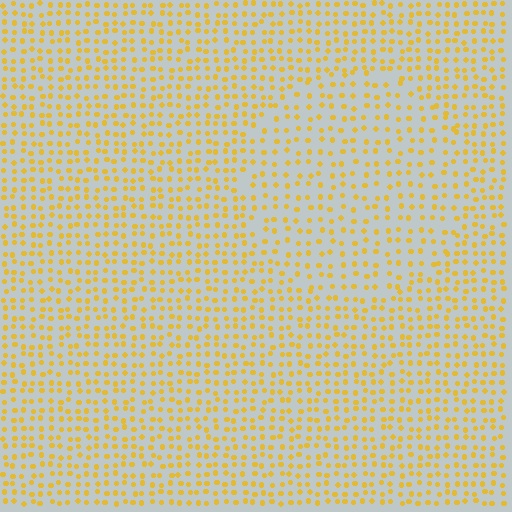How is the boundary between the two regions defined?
The boundary is defined by a change in element density (approximately 1.5x ratio). All elements are the same color, size, and shape.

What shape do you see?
I see a circle.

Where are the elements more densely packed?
The elements are more densely packed outside the circle boundary.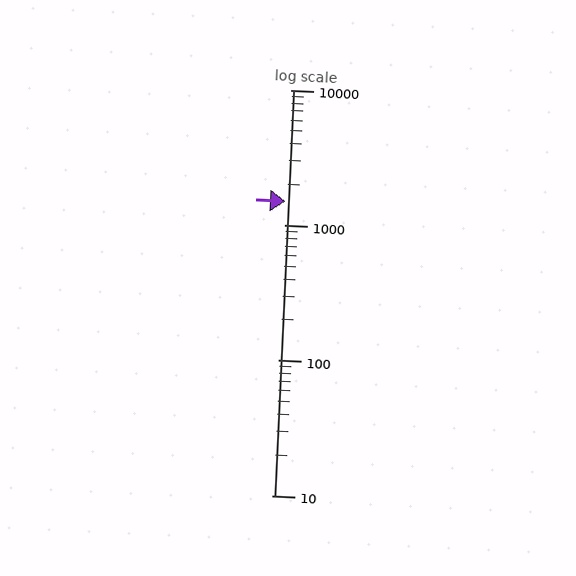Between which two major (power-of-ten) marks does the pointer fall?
The pointer is between 1000 and 10000.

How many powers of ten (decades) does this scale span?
The scale spans 3 decades, from 10 to 10000.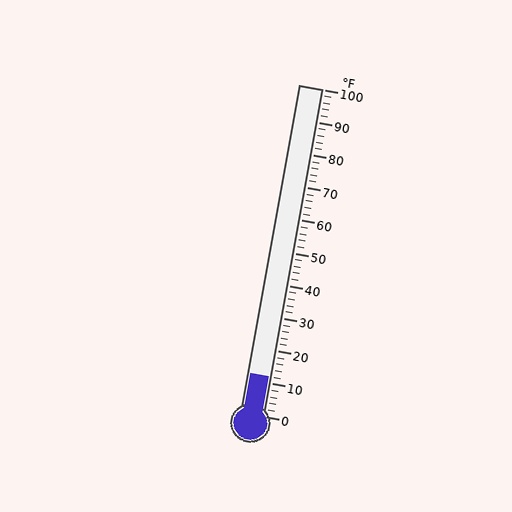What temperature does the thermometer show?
The thermometer shows approximately 12°F.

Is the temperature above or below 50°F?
The temperature is below 50°F.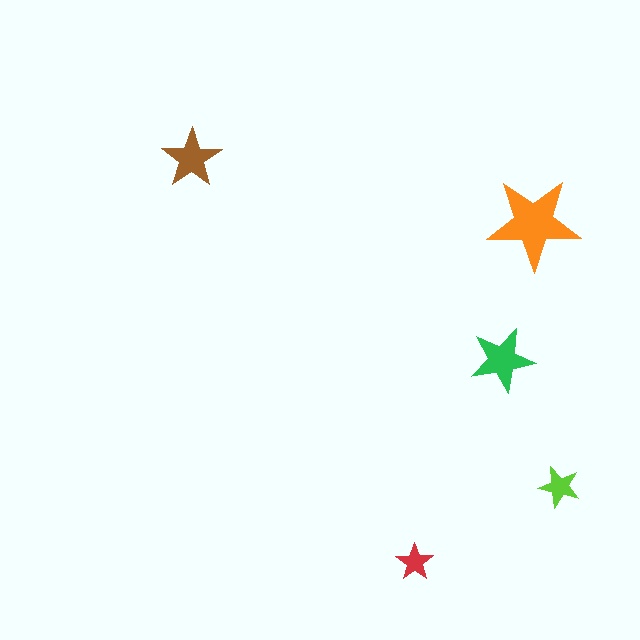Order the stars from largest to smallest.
the orange one, the green one, the brown one, the lime one, the red one.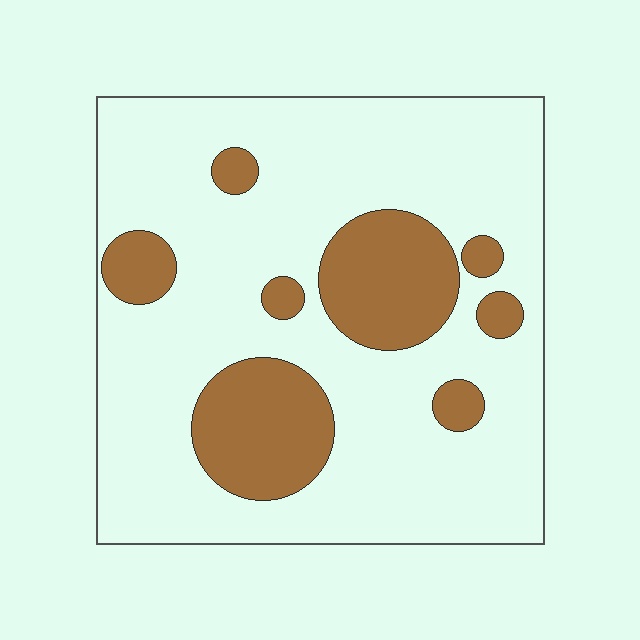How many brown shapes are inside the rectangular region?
8.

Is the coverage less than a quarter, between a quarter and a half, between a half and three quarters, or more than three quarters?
Less than a quarter.